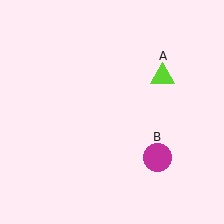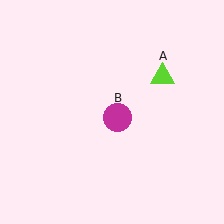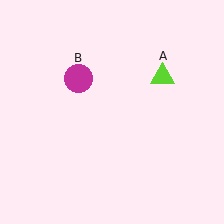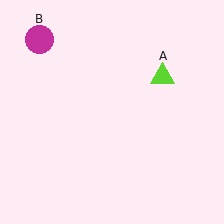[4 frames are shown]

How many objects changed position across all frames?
1 object changed position: magenta circle (object B).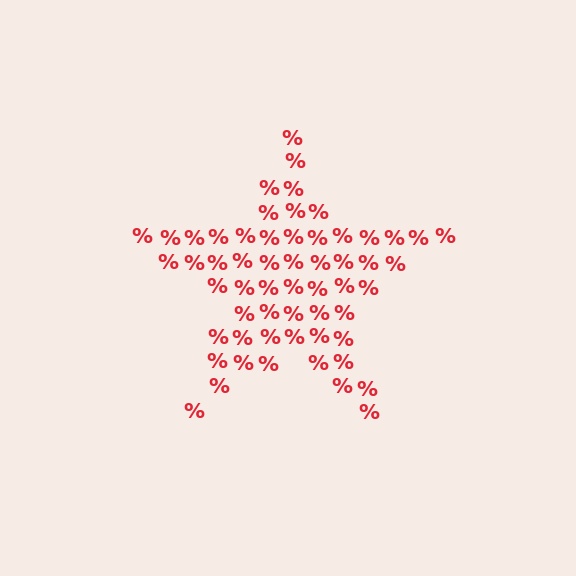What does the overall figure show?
The overall figure shows a star.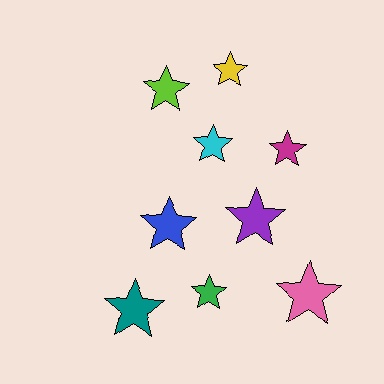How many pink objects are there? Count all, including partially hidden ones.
There is 1 pink object.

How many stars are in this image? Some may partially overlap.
There are 9 stars.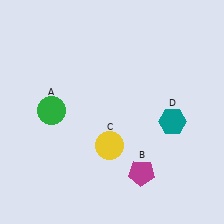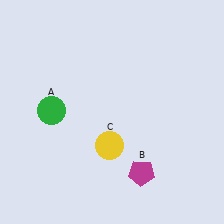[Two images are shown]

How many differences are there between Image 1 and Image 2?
There is 1 difference between the two images.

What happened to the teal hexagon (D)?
The teal hexagon (D) was removed in Image 2. It was in the bottom-right area of Image 1.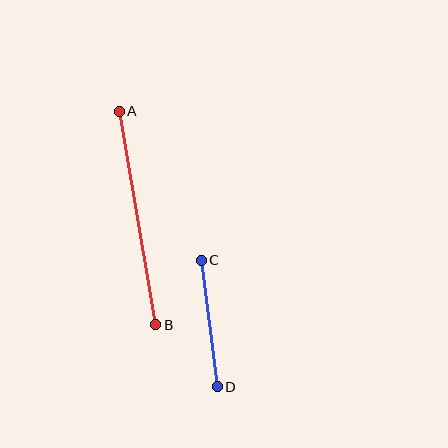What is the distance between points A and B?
The distance is approximately 217 pixels.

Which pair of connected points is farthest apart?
Points A and B are farthest apart.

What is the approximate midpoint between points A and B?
The midpoint is at approximately (137, 218) pixels.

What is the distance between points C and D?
The distance is approximately 127 pixels.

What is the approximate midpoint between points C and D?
The midpoint is at approximately (209, 324) pixels.